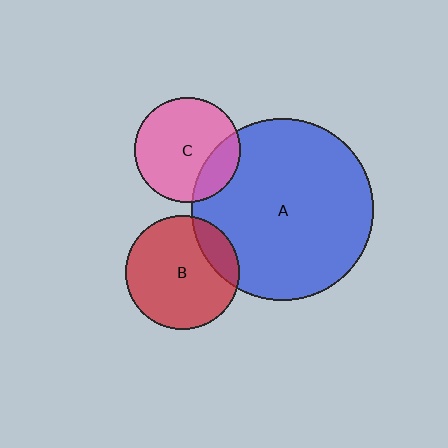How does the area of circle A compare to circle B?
Approximately 2.5 times.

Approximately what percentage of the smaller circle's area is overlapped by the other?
Approximately 15%.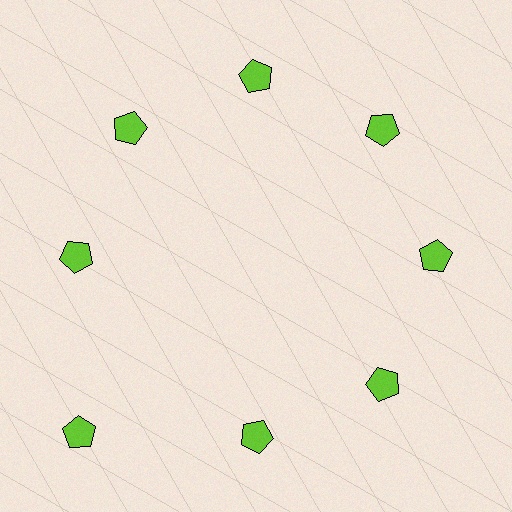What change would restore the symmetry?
The symmetry would be restored by moving it inward, back onto the ring so that all 8 pentagons sit at equal angles and equal distance from the center.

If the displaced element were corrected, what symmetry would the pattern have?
It would have 8-fold rotational symmetry — the pattern would map onto itself every 45 degrees.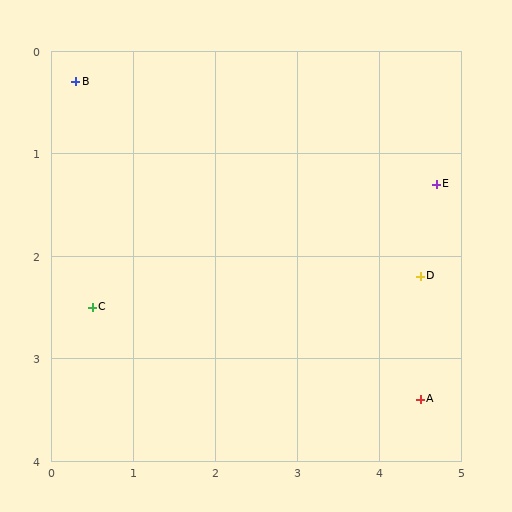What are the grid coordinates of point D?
Point D is at approximately (4.5, 2.2).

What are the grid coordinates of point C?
Point C is at approximately (0.5, 2.5).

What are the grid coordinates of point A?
Point A is at approximately (4.5, 3.4).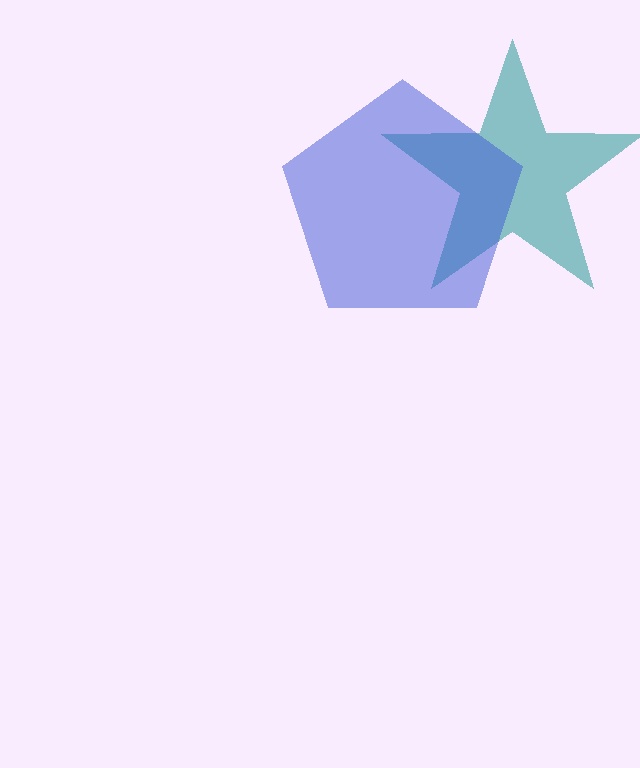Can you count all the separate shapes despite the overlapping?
Yes, there are 2 separate shapes.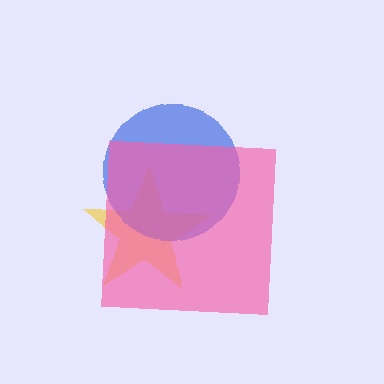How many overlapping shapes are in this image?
There are 3 overlapping shapes in the image.